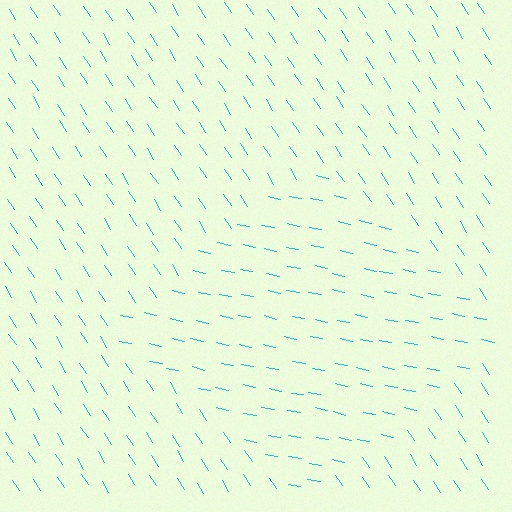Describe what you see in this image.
The image is filled with small cyan line segments. A diamond region in the image has lines oriented differently from the surrounding lines, creating a visible texture boundary.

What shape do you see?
I see a diamond.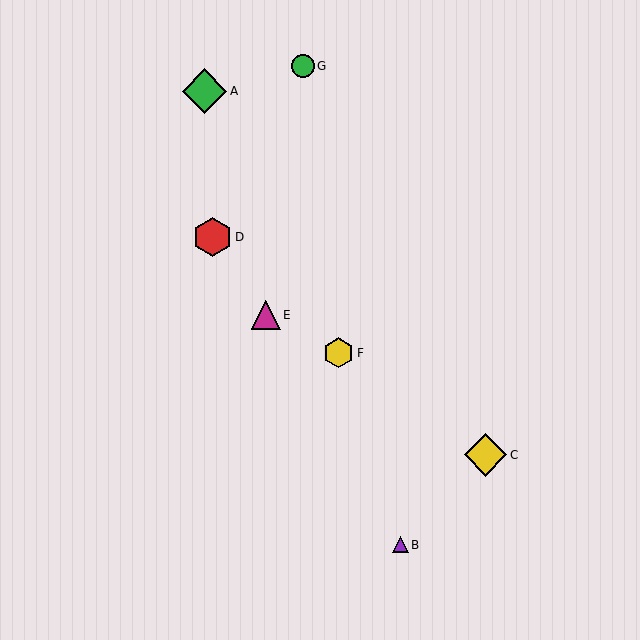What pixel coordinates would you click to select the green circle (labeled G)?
Click at (303, 66) to select the green circle G.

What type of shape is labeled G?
Shape G is a green circle.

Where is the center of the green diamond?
The center of the green diamond is at (204, 91).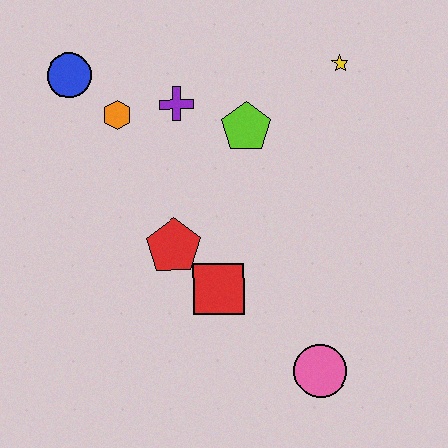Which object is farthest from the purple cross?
The pink circle is farthest from the purple cross.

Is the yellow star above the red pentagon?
Yes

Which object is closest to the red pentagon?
The red square is closest to the red pentagon.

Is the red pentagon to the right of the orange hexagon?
Yes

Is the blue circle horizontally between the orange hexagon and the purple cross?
No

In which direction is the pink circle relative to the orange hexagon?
The pink circle is below the orange hexagon.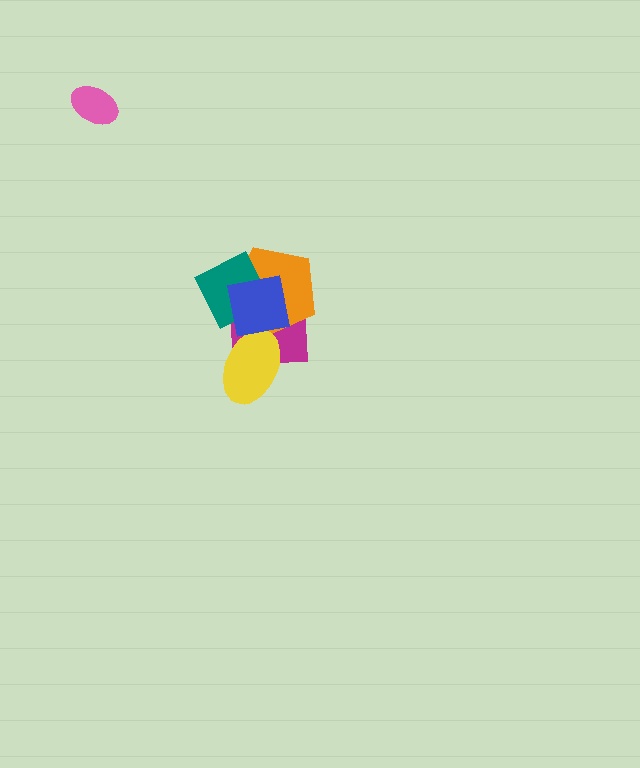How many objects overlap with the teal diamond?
3 objects overlap with the teal diamond.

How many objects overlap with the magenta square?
4 objects overlap with the magenta square.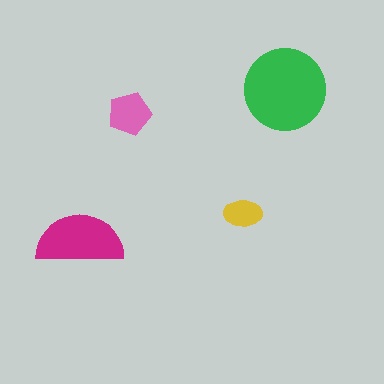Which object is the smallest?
The yellow ellipse.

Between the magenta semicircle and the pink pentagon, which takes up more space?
The magenta semicircle.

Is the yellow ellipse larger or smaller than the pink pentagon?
Smaller.